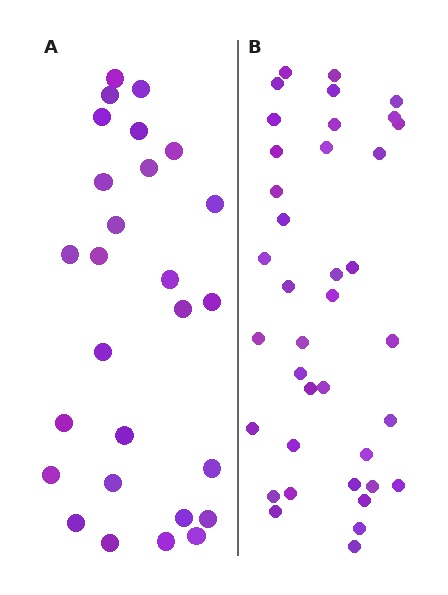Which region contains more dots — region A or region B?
Region B (the right region) has more dots.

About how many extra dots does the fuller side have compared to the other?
Region B has roughly 12 or so more dots than region A.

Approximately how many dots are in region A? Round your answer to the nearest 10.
About 30 dots. (The exact count is 27, which rounds to 30.)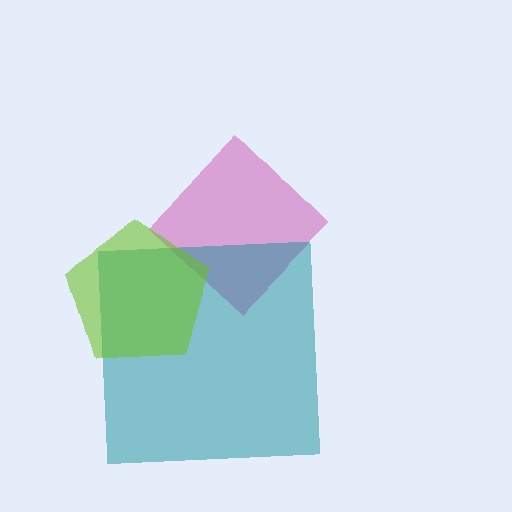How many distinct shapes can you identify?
There are 3 distinct shapes: a magenta diamond, a teal square, a lime pentagon.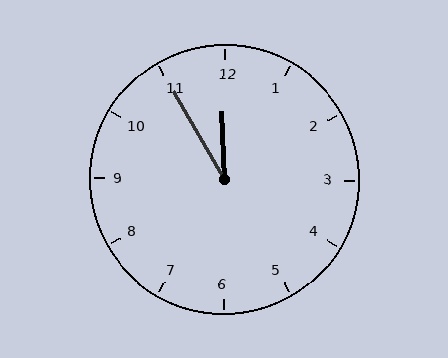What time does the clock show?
11:55.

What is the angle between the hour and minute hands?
Approximately 28 degrees.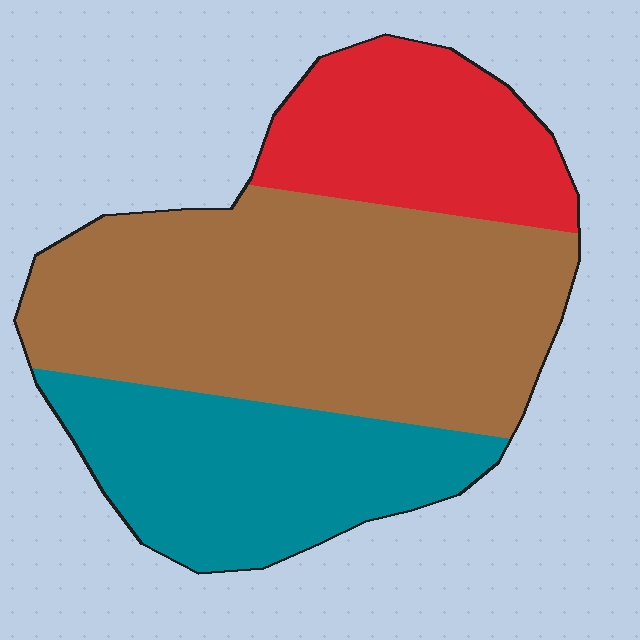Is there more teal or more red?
Teal.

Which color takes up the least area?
Red, at roughly 20%.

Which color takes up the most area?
Brown, at roughly 50%.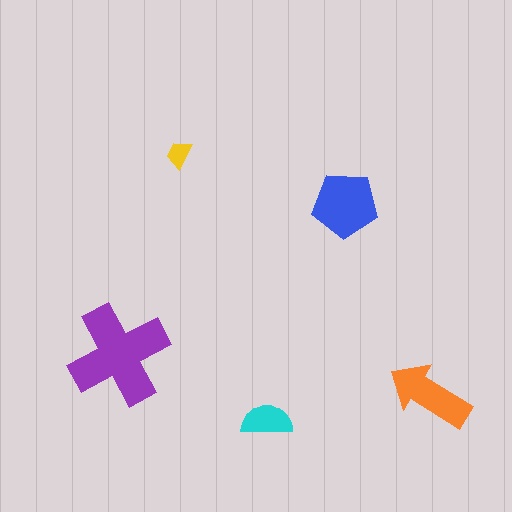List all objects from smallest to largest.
The yellow trapezoid, the cyan semicircle, the orange arrow, the blue pentagon, the purple cross.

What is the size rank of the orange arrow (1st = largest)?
3rd.